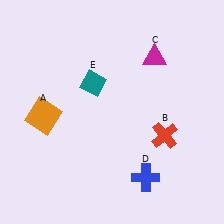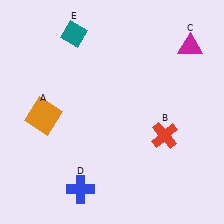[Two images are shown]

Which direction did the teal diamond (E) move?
The teal diamond (E) moved up.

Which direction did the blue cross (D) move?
The blue cross (D) moved left.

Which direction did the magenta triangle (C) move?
The magenta triangle (C) moved right.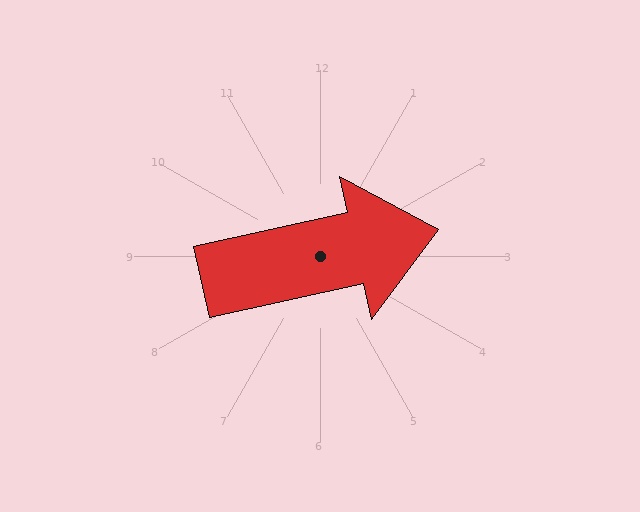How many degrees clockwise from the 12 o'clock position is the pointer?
Approximately 78 degrees.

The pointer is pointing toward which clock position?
Roughly 3 o'clock.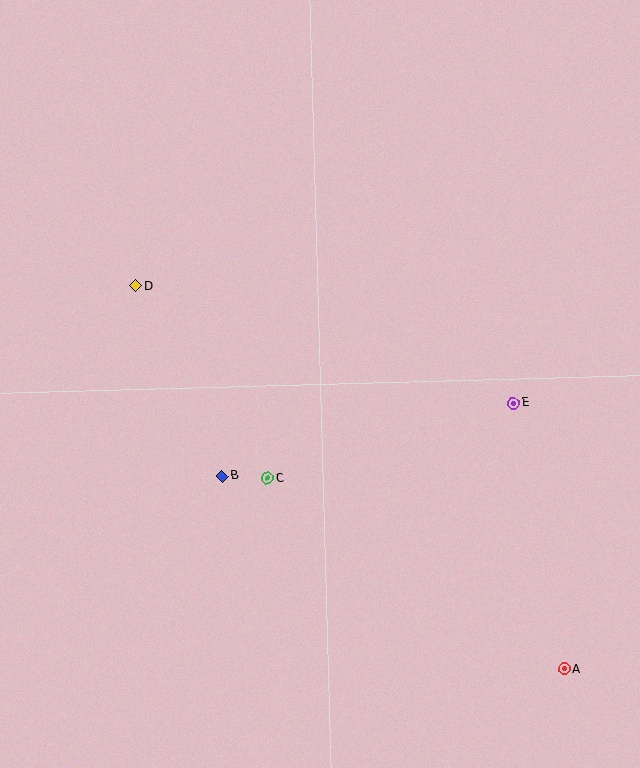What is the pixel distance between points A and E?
The distance between A and E is 271 pixels.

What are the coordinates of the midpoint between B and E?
The midpoint between B and E is at (368, 439).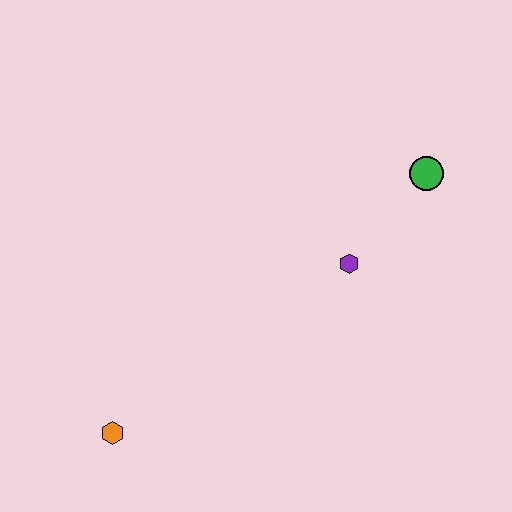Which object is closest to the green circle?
The purple hexagon is closest to the green circle.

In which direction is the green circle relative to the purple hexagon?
The green circle is above the purple hexagon.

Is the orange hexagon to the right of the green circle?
No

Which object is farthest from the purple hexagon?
The orange hexagon is farthest from the purple hexagon.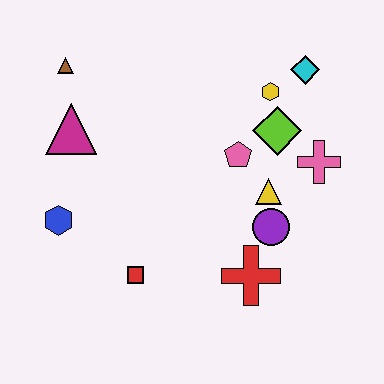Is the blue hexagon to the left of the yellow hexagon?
Yes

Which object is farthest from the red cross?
The brown triangle is farthest from the red cross.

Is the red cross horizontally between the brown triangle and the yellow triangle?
Yes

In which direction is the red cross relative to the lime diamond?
The red cross is below the lime diamond.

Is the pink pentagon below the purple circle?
No